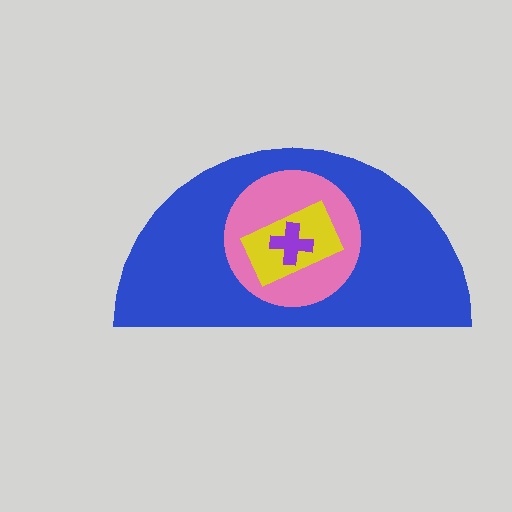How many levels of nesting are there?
4.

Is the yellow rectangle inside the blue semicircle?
Yes.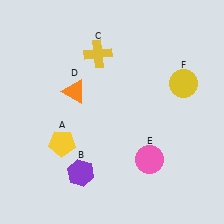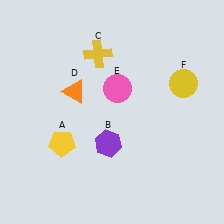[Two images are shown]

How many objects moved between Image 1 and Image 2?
2 objects moved between the two images.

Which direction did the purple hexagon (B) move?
The purple hexagon (B) moved up.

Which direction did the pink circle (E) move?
The pink circle (E) moved up.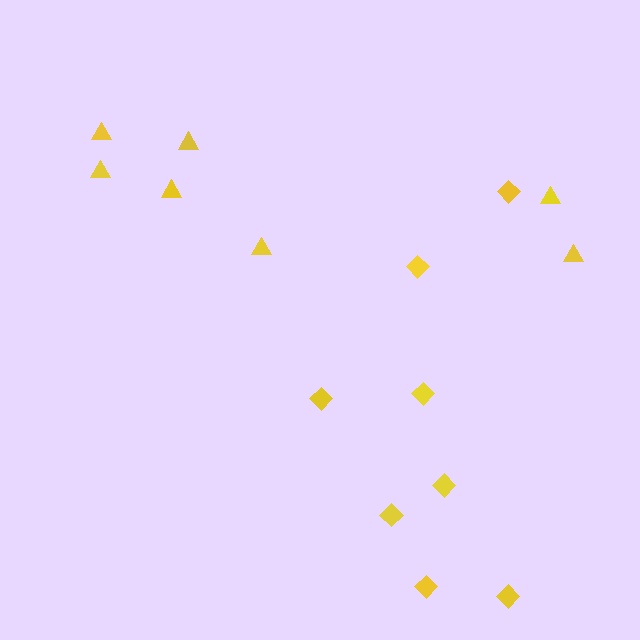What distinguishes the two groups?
There are 2 groups: one group of triangles (7) and one group of diamonds (8).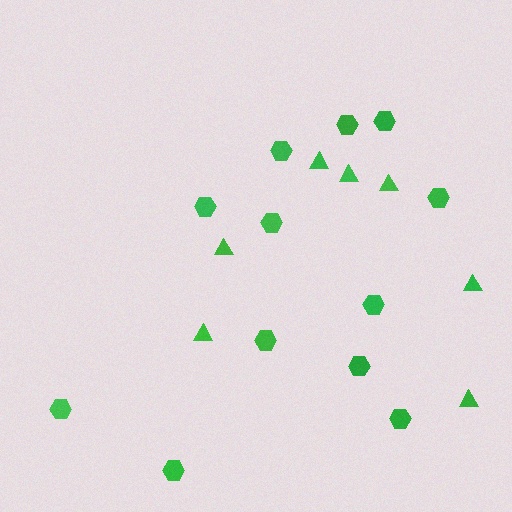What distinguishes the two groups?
There are 2 groups: one group of hexagons (12) and one group of triangles (7).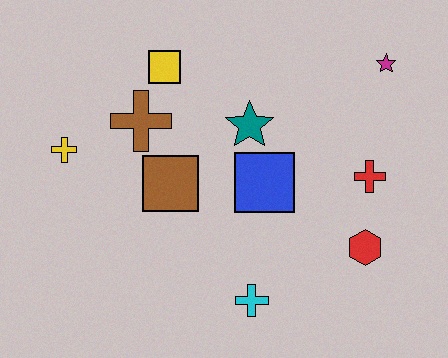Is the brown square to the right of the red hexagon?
No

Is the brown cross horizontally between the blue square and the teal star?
No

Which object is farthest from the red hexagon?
The yellow cross is farthest from the red hexagon.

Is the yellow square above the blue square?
Yes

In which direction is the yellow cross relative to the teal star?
The yellow cross is to the left of the teal star.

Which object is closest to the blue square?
The teal star is closest to the blue square.